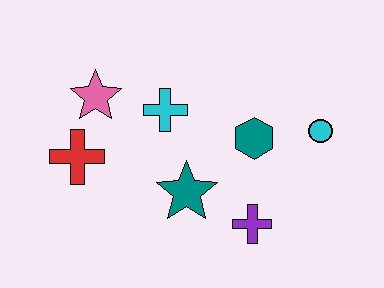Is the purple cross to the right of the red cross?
Yes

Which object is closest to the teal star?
The purple cross is closest to the teal star.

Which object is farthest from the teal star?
The cyan circle is farthest from the teal star.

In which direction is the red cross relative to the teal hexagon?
The red cross is to the left of the teal hexagon.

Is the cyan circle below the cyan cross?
Yes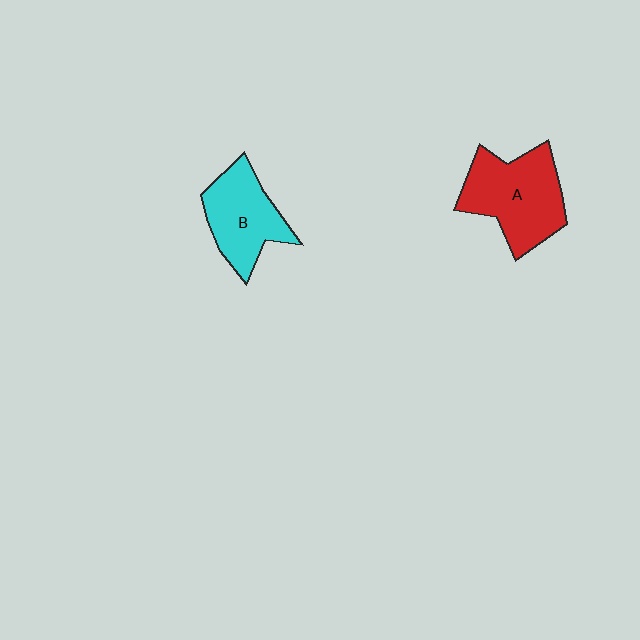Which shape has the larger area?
Shape A (red).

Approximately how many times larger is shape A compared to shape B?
Approximately 1.3 times.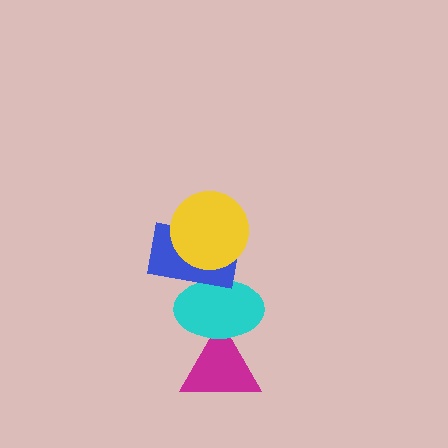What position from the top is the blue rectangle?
The blue rectangle is 2nd from the top.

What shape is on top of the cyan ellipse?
The blue rectangle is on top of the cyan ellipse.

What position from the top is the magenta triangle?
The magenta triangle is 4th from the top.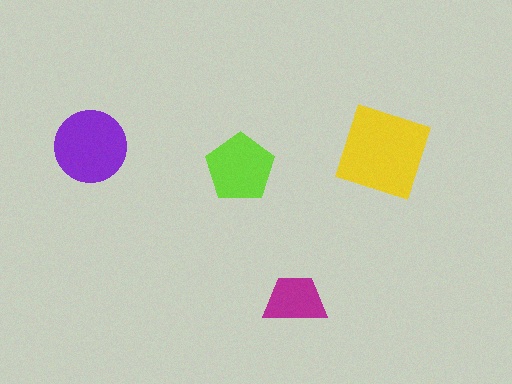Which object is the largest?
The yellow diamond.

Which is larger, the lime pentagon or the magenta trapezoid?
The lime pentagon.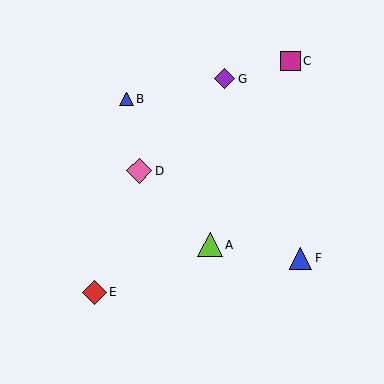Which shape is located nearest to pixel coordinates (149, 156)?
The pink diamond (labeled D) at (139, 171) is nearest to that location.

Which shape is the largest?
The pink diamond (labeled D) is the largest.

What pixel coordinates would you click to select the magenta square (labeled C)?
Click at (291, 61) to select the magenta square C.